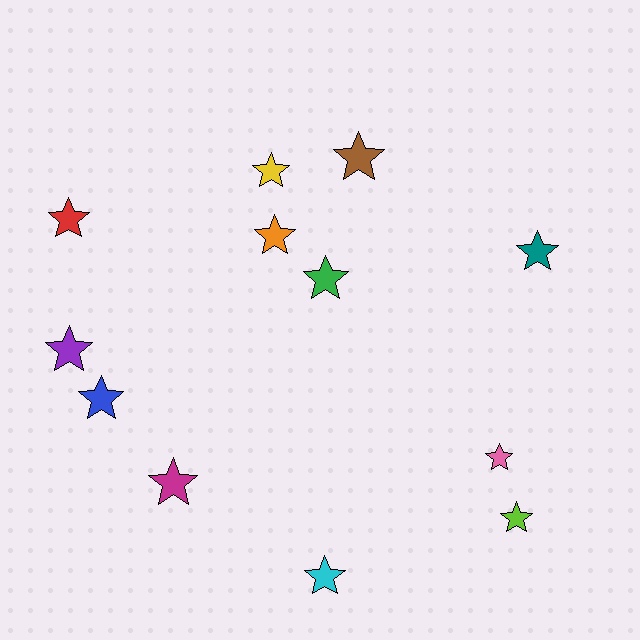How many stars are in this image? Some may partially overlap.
There are 12 stars.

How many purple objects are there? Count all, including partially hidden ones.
There is 1 purple object.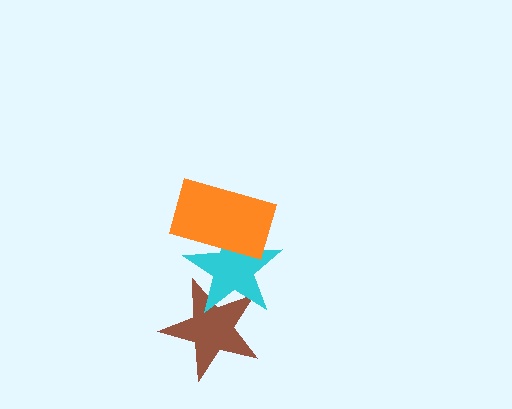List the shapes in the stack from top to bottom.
From top to bottom: the orange rectangle, the cyan star, the brown star.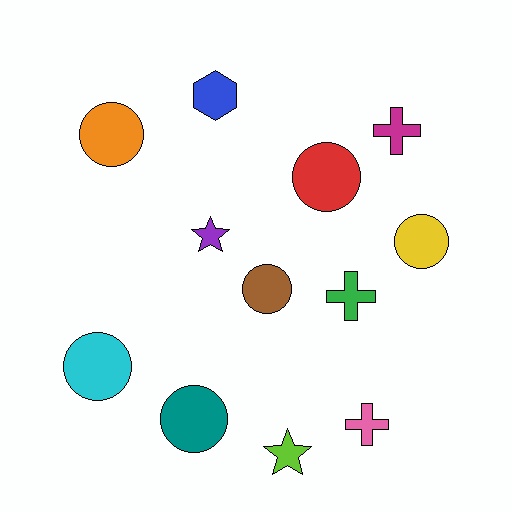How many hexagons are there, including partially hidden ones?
There is 1 hexagon.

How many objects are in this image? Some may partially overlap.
There are 12 objects.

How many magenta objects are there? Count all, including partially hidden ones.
There is 1 magenta object.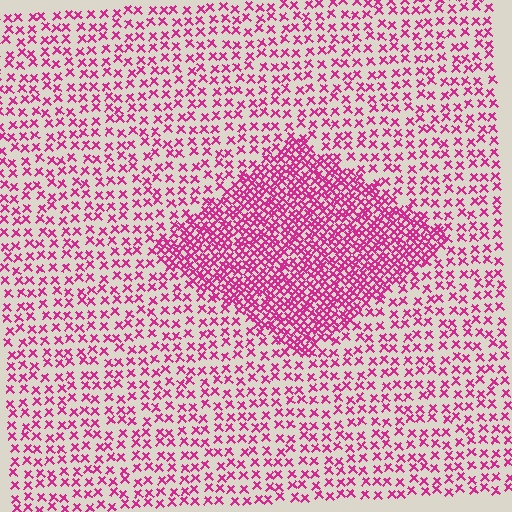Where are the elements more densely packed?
The elements are more densely packed inside the diamond boundary.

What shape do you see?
I see a diamond.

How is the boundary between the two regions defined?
The boundary is defined by a change in element density (approximately 2.4x ratio). All elements are the same color, size, and shape.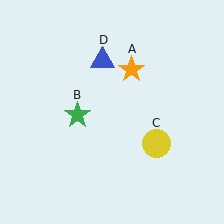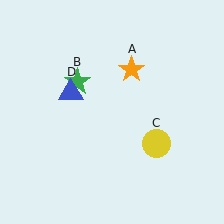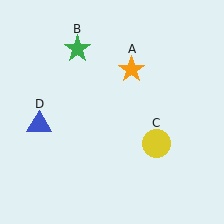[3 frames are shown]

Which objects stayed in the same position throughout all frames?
Orange star (object A) and yellow circle (object C) remained stationary.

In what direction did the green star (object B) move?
The green star (object B) moved up.